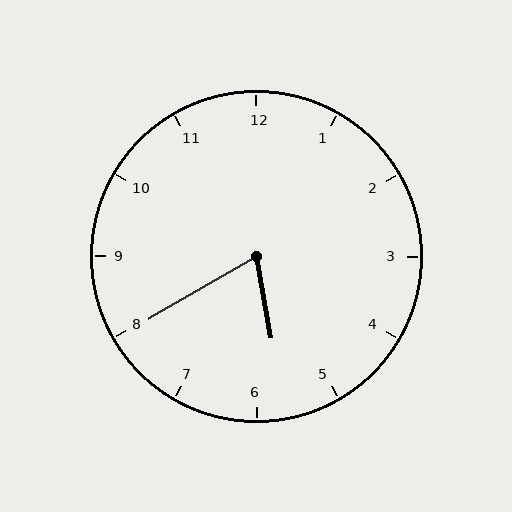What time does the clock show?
5:40.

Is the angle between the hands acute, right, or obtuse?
It is acute.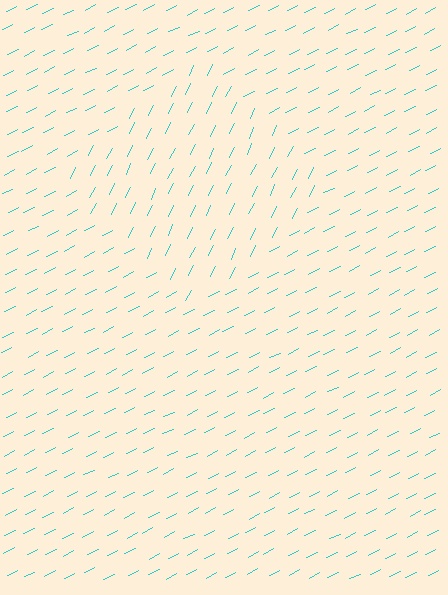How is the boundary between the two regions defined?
The boundary is defined purely by a change in line orientation (approximately 37 degrees difference). All lines are the same color and thickness.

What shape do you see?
I see a diamond.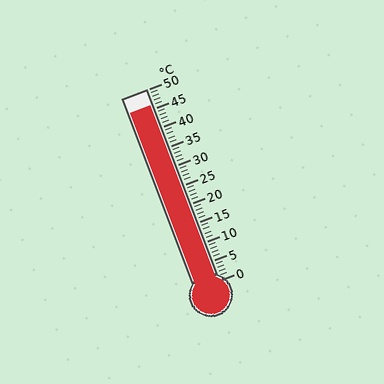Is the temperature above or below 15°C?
The temperature is above 15°C.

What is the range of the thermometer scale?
The thermometer scale ranges from 0°C to 50°C.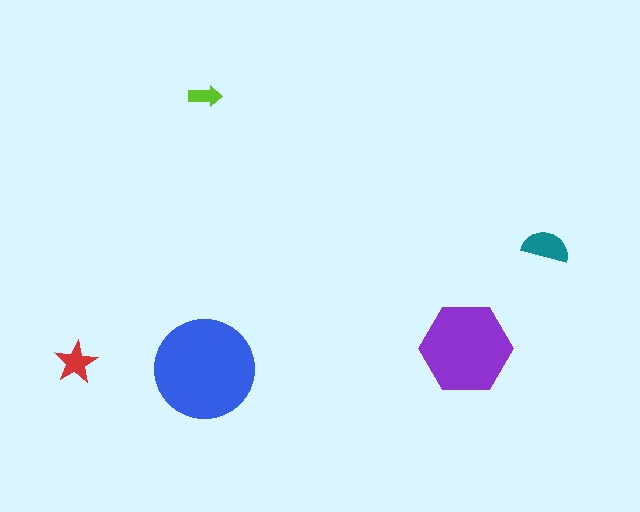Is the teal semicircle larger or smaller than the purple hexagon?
Smaller.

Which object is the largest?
The blue circle.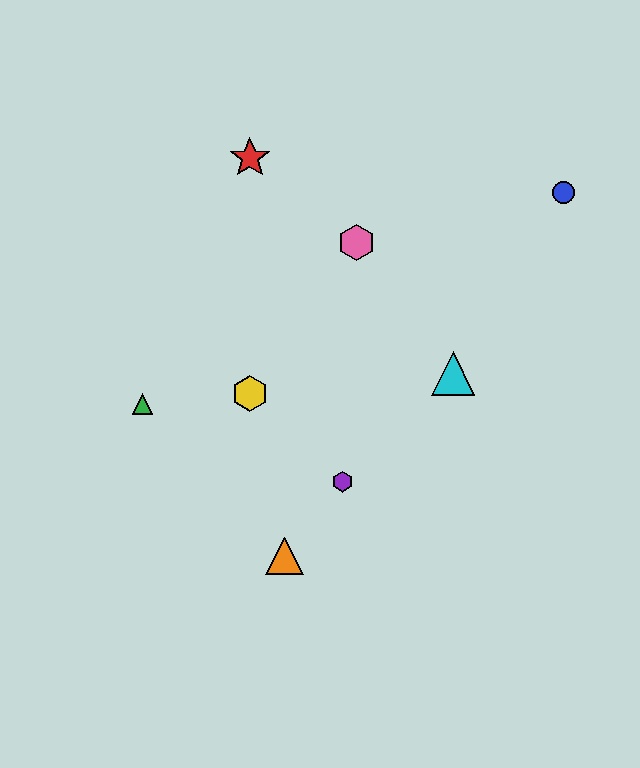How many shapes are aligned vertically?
2 shapes (the red star, the yellow hexagon) are aligned vertically.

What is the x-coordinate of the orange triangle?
The orange triangle is at x≈284.